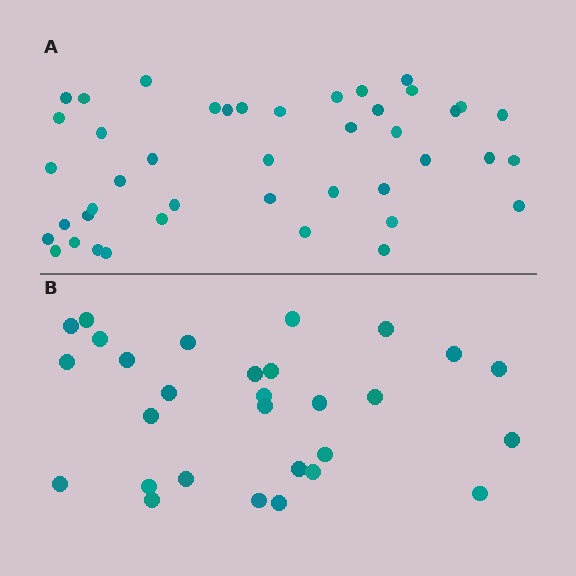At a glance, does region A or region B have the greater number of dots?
Region A (the top region) has more dots.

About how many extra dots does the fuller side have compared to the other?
Region A has approximately 15 more dots than region B.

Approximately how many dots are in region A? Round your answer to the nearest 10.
About 40 dots. (The exact count is 43, which rounds to 40.)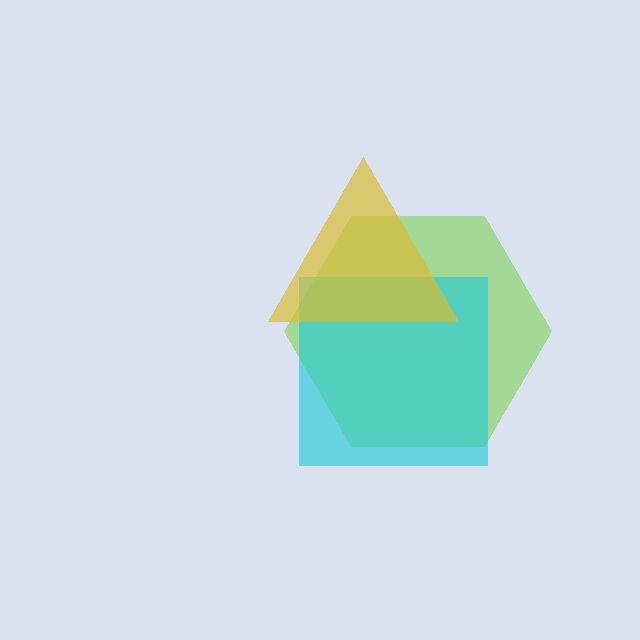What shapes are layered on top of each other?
The layered shapes are: a lime hexagon, a cyan square, a yellow triangle.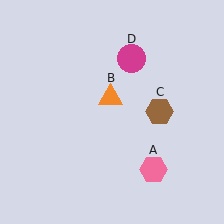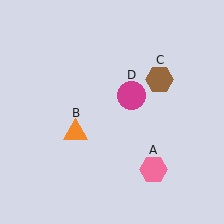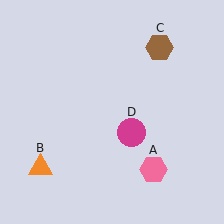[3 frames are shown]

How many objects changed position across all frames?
3 objects changed position: orange triangle (object B), brown hexagon (object C), magenta circle (object D).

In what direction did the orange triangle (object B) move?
The orange triangle (object B) moved down and to the left.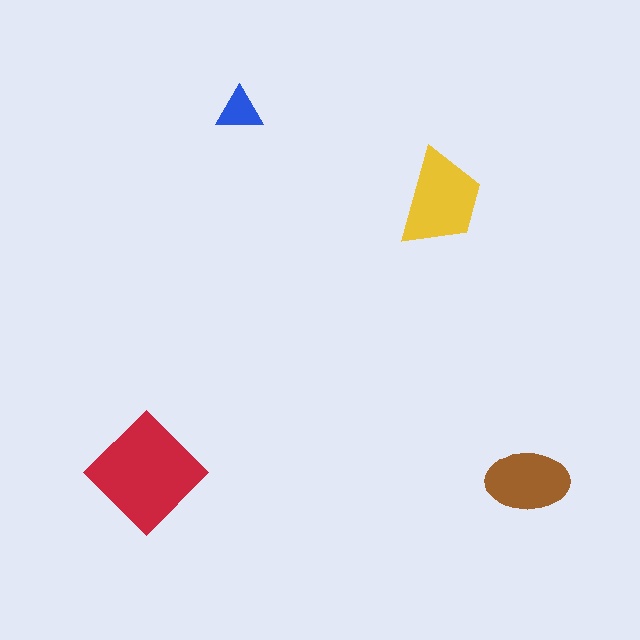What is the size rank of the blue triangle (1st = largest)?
4th.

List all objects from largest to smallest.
The red diamond, the yellow trapezoid, the brown ellipse, the blue triangle.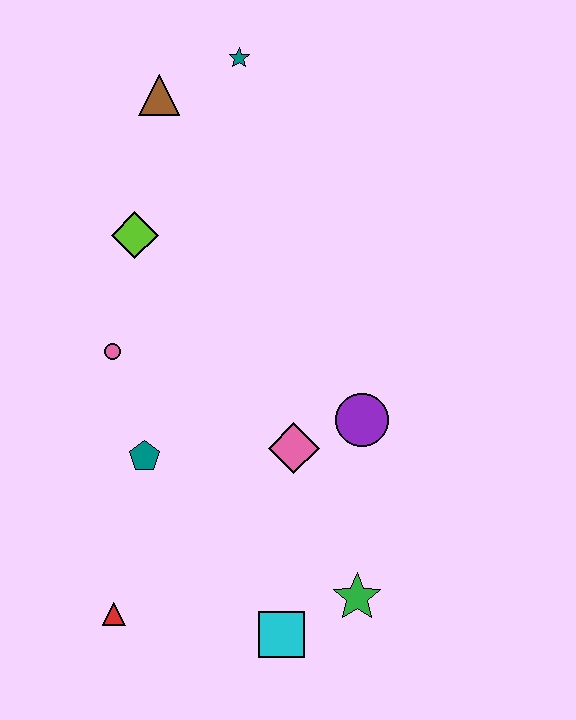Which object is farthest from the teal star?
The cyan square is farthest from the teal star.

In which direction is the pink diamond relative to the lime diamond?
The pink diamond is below the lime diamond.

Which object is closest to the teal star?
The brown triangle is closest to the teal star.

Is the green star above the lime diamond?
No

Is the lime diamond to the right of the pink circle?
Yes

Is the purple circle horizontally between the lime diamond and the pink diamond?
No